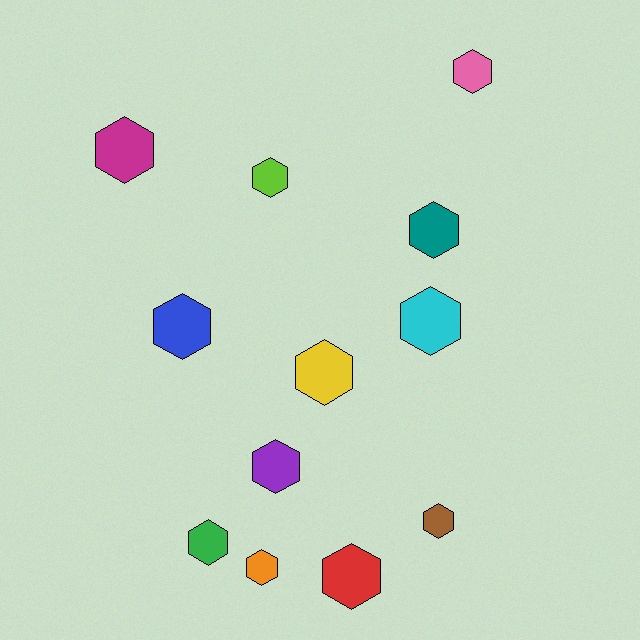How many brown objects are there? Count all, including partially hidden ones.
There is 1 brown object.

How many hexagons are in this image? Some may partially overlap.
There are 12 hexagons.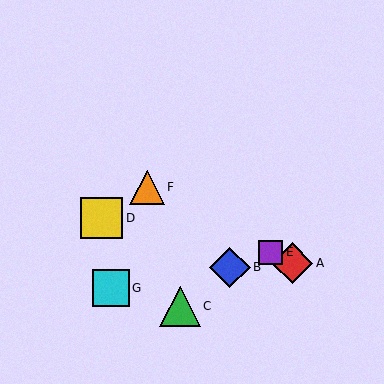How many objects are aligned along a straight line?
3 objects (A, E, F) are aligned along a straight line.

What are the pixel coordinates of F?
Object F is at (147, 187).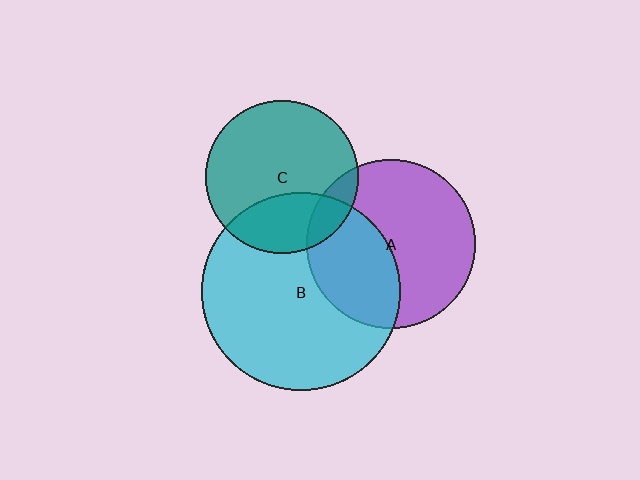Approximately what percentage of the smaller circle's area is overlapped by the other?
Approximately 30%.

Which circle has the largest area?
Circle B (cyan).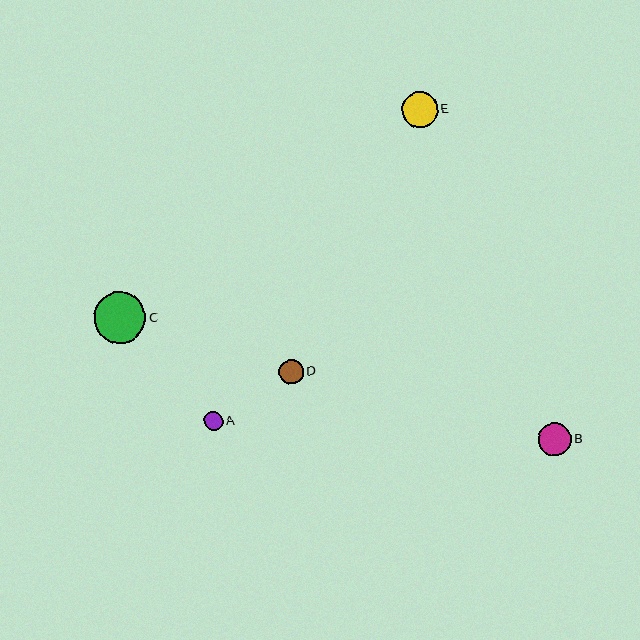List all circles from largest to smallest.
From largest to smallest: C, E, B, D, A.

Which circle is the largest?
Circle C is the largest with a size of approximately 51 pixels.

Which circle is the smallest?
Circle A is the smallest with a size of approximately 19 pixels.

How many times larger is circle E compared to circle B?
Circle E is approximately 1.1 times the size of circle B.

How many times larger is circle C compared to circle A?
Circle C is approximately 2.7 times the size of circle A.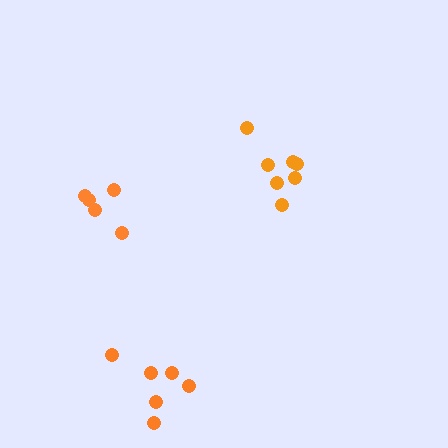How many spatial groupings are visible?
There are 3 spatial groupings.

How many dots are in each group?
Group 1: 7 dots, Group 2: 5 dots, Group 3: 6 dots (18 total).